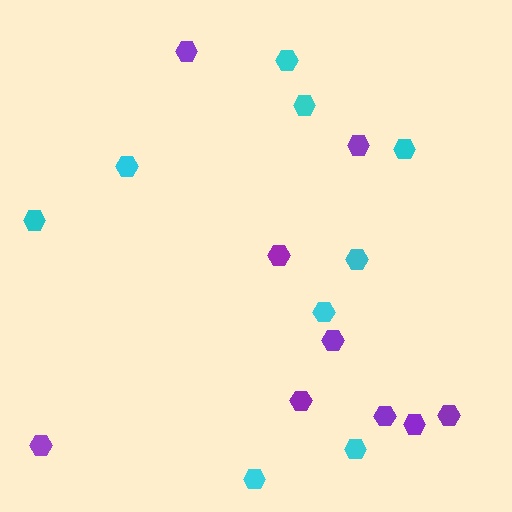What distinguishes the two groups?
There are 2 groups: one group of purple hexagons (9) and one group of cyan hexagons (9).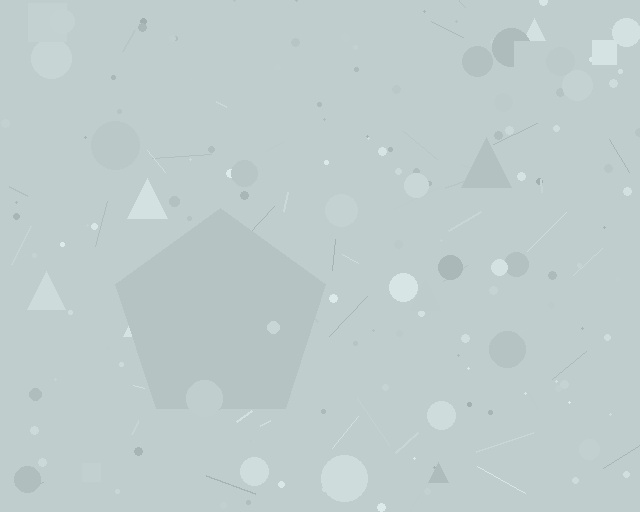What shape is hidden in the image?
A pentagon is hidden in the image.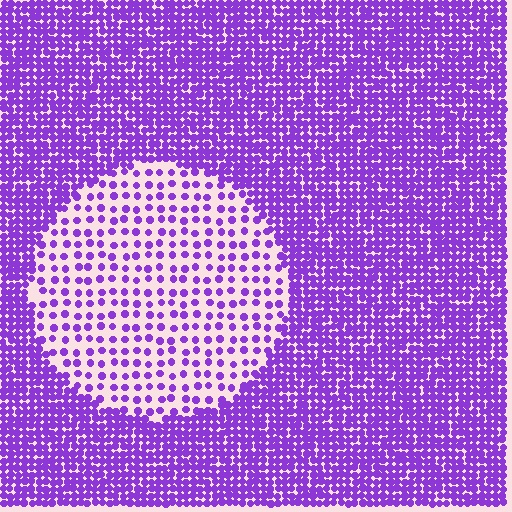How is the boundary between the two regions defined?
The boundary is defined by a change in element density (approximately 2.9x ratio). All elements are the same color, size, and shape.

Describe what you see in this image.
The image contains small purple elements arranged at two different densities. A circle-shaped region is visible where the elements are less densely packed than the surrounding area.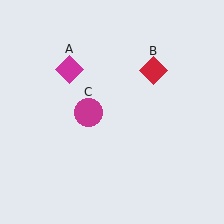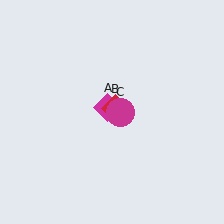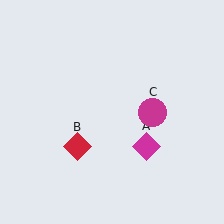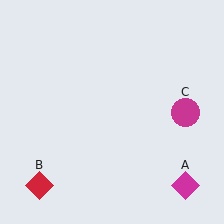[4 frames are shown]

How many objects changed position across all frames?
3 objects changed position: magenta diamond (object A), red diamond (object B), magenta circle (object C).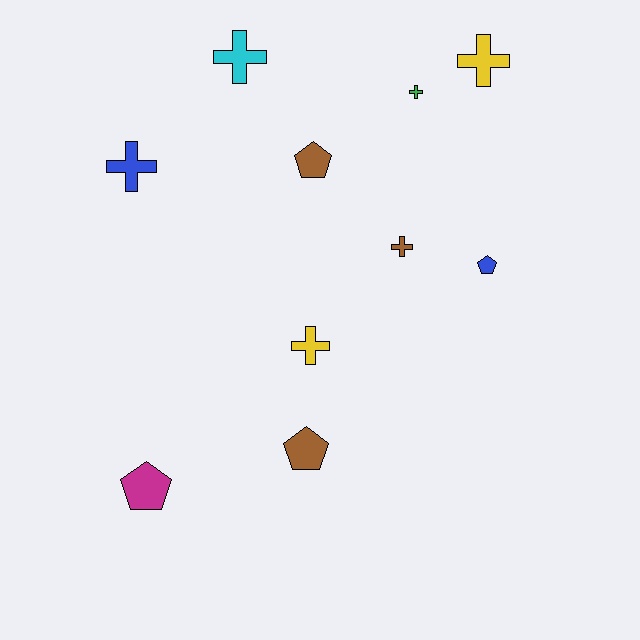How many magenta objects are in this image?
There is 1 magenta object.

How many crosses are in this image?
There are 6 crosses.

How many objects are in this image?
There are 10 objects.